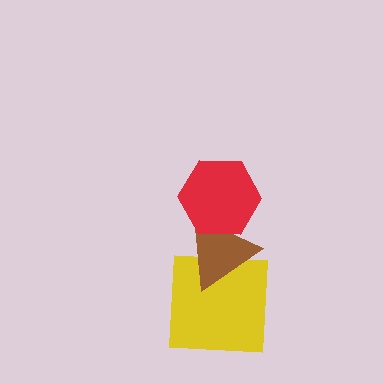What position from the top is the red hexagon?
The red hexagon is 1st from the top.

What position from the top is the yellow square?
The yellow square is 3rd from the top.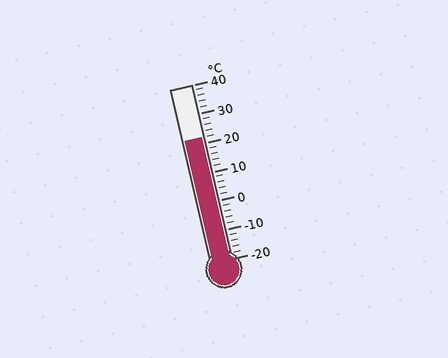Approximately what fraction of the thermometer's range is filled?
The thermometer is filled to approximately 70% of its range.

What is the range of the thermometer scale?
The thermometer scale ranges from -20°C to 40°C.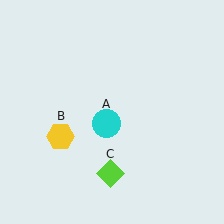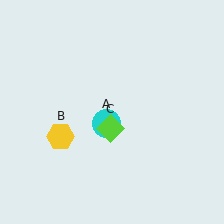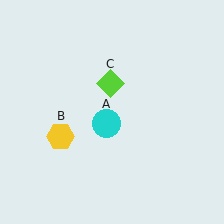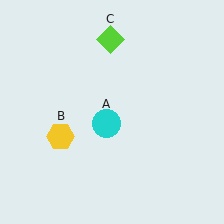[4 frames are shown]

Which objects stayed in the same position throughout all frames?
Cyan circle (object A) and yellow hexagon (object B) remained stationary.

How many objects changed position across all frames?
1 object changed position: lime diamond (object C).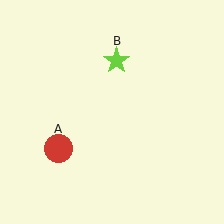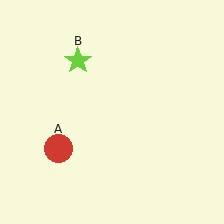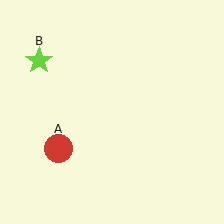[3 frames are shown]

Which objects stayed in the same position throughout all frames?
Red circle (object A) remained stationary.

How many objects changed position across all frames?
1 object changed position: lime star (object B).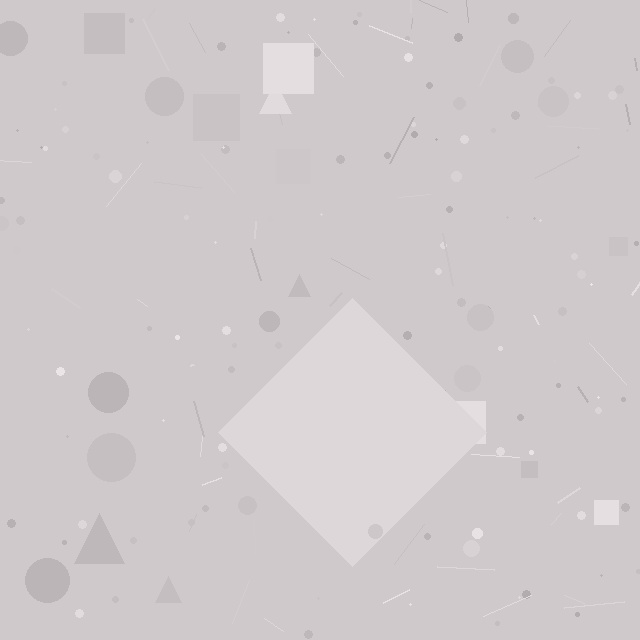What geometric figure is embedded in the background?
A diamond is embedded in the background.